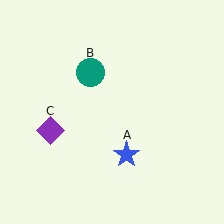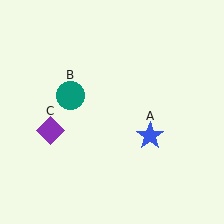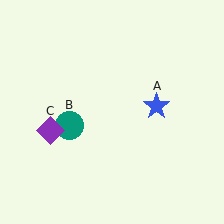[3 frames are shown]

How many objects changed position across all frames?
2 objects changed position: blue star (object A), teal circle (object B).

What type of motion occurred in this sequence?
The blue star (object A), teal circle (object B) rotated counterclockwise around the center of the scene.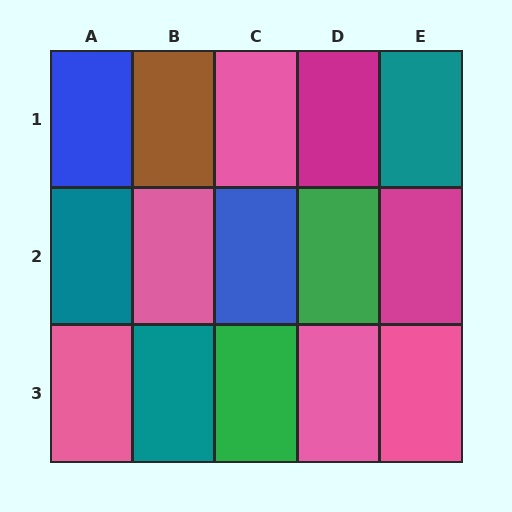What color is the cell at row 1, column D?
Magenta.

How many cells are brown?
1 cell is brown.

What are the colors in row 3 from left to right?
Pink, teal, green, pink, pink.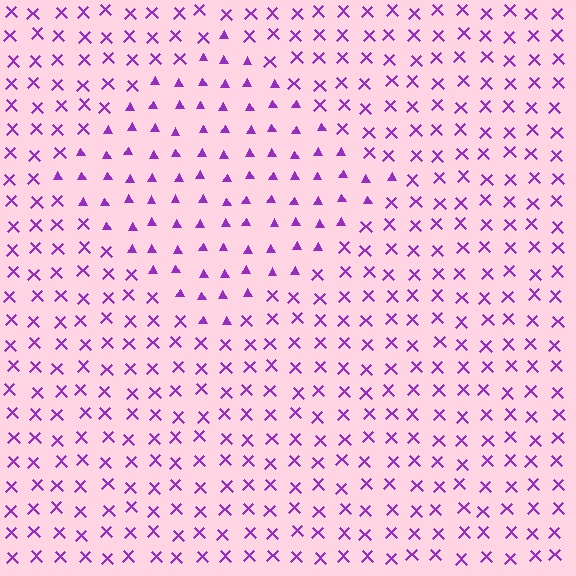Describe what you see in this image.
The image is filled with small purple elements arranged in a uniform grid. A diamond-shaped region contains triangles, while the surrounding area contains X marks. The boundary is defined purely by the change in element shape.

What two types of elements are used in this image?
The image uses triangles inside the diamond region and X marks outside it.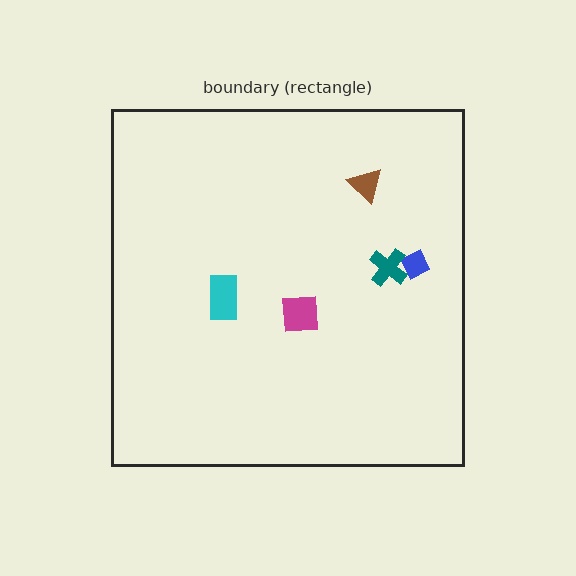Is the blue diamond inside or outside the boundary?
Inside.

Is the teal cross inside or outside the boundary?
Inside.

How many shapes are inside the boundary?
5 inside, 0 outside.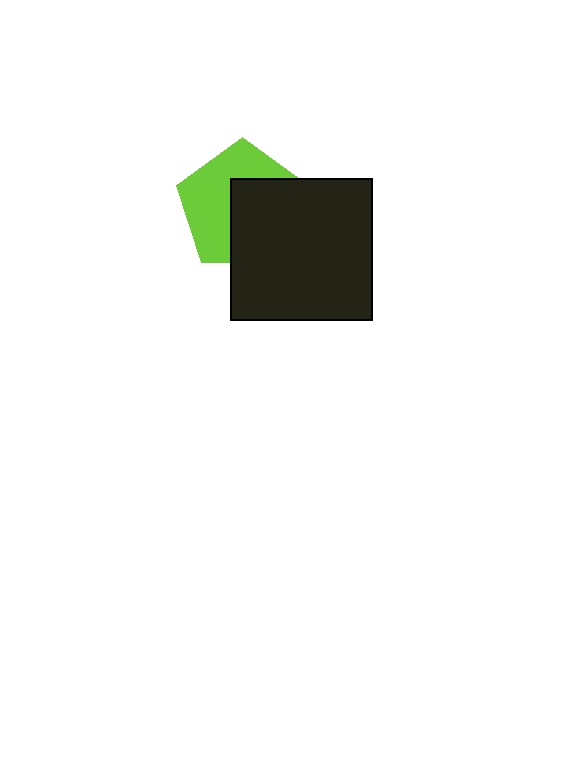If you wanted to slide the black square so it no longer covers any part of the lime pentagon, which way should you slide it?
Slide it toward the lower-right — that is the most direct way to separate the two shapes.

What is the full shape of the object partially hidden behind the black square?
The partially hidden object is a lime pentagon.